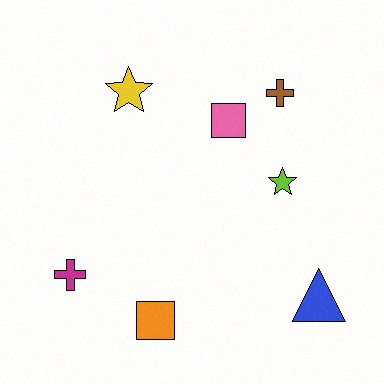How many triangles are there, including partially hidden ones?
There is 1 triangle.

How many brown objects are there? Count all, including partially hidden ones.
There is 1 brown object.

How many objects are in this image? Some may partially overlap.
There are 7 objects.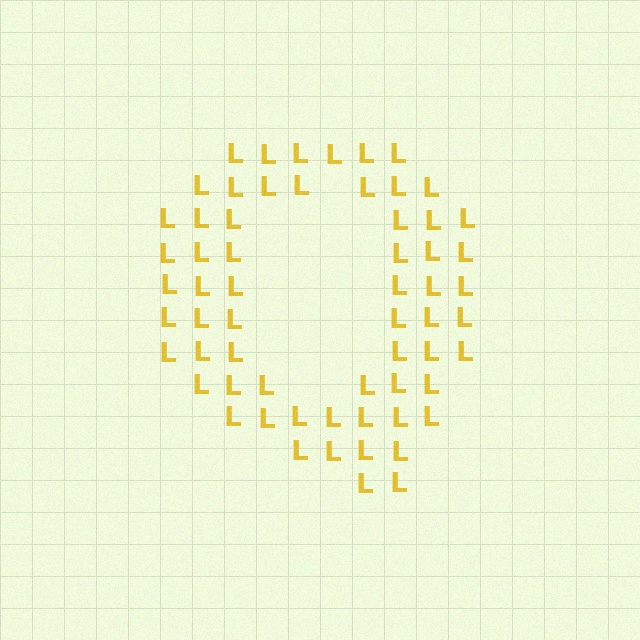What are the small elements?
The small elements are letter L's.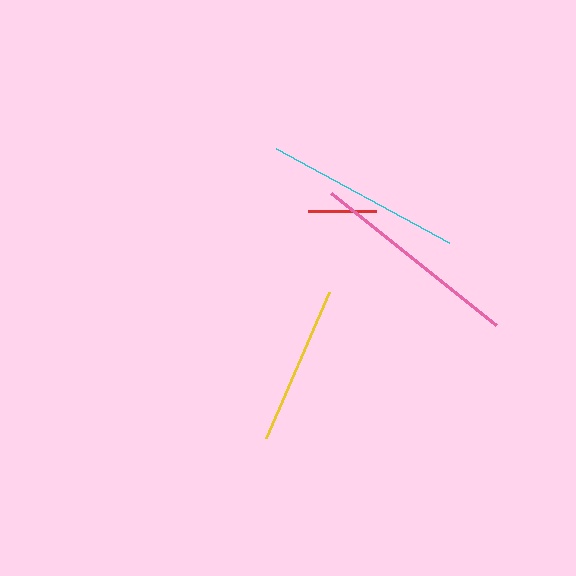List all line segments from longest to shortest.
From longest to shortest: pink, cyan, yellow, red.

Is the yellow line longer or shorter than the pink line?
The pink line is longer than the yellow line.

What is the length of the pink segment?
The pink segment is approximately 211 pixels long.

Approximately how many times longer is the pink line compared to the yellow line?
The pink line is approximately 1.3 times the length of the yellow line.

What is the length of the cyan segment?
The cyan segment is approximately 196 pixels long.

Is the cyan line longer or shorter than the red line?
The cyan line is longer than the red line.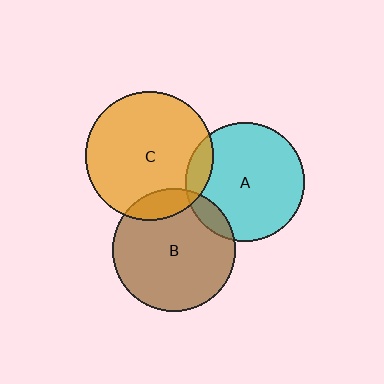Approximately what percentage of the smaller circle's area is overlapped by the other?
Approximately 10%.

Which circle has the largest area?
Circle C (orange).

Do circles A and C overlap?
Yes.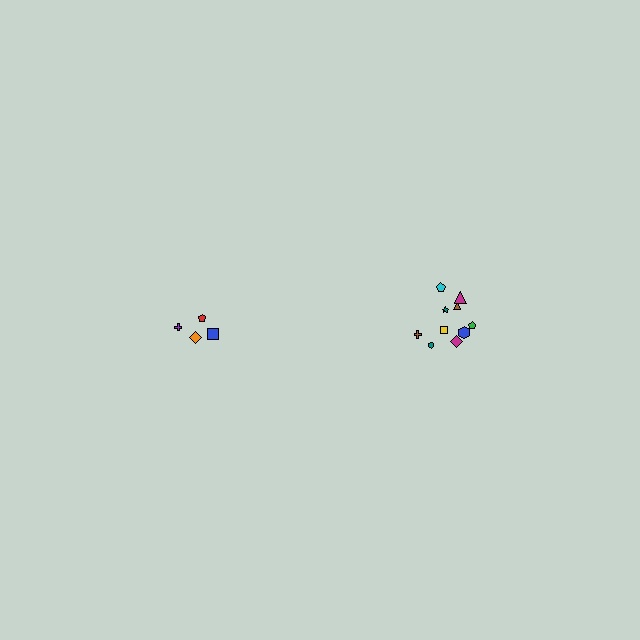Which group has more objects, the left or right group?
The right group.